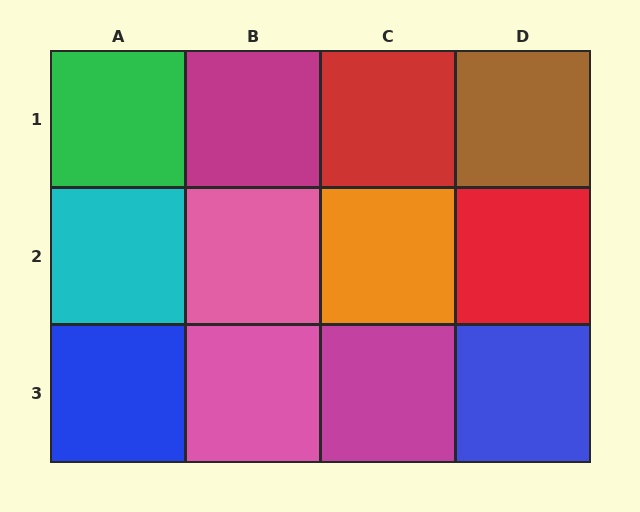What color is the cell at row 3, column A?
Blue.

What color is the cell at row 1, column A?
Green.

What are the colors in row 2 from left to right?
Cyan, pink, orange, red.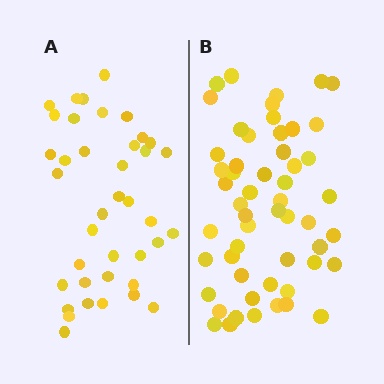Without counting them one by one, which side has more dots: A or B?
Region B (the right region) has more dots.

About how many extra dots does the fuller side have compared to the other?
Region B has approximately 15 more dots than region A.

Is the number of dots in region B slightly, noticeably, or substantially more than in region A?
Region B has noticeably more, but not dramatically so. The ratio is roughly 1.4 to 1.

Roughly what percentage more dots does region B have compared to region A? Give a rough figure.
About 40% more.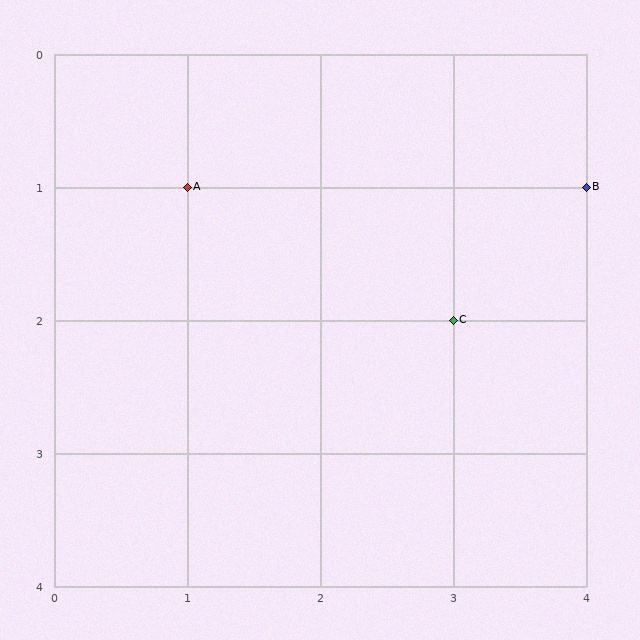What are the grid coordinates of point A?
Point A is at grid coordinates (1, 1).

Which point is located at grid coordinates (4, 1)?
Point B is at (4, 1).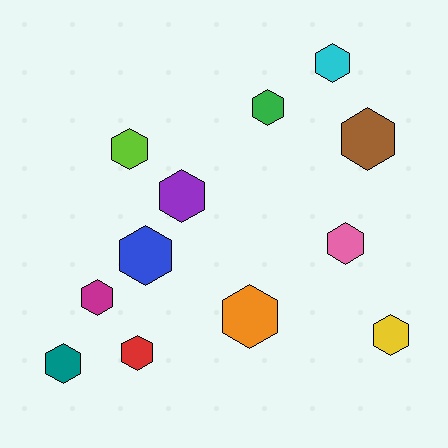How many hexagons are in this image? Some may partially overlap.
There are 12 hexagons.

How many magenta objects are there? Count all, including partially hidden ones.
There is 1 magenta object.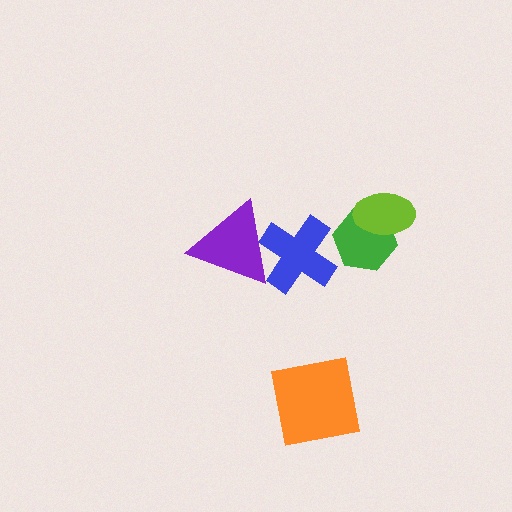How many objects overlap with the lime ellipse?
1 object overlaps with the lime ellipse.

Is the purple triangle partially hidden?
No, no other shape covers it.